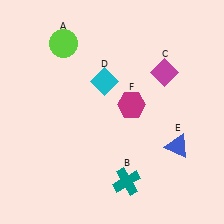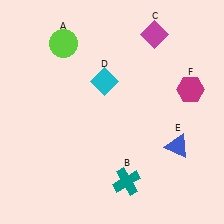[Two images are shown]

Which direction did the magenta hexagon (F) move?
The magenta hexagon (F) moved right.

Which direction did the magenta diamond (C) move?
The magenta diamond (C) moved up.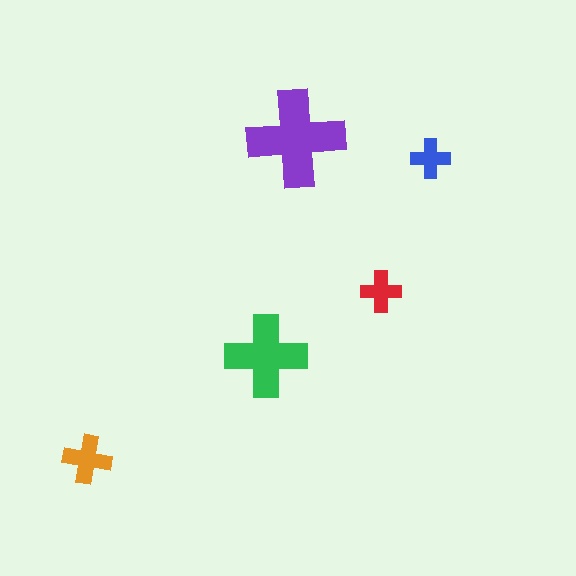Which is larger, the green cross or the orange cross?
The green one.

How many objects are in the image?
There are 5 objects in the image.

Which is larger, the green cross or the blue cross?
The green one.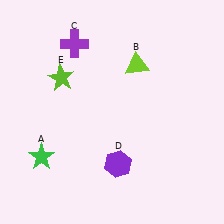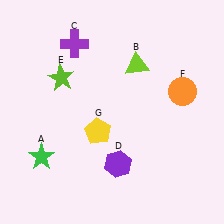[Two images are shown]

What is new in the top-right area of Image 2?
An orange circle (F) was added in the top-right area of Image 2.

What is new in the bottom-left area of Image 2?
A yellow pentagon (G) was added in the bottom-left area of Image 2.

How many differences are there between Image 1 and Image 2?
There are 2 differences between the two images.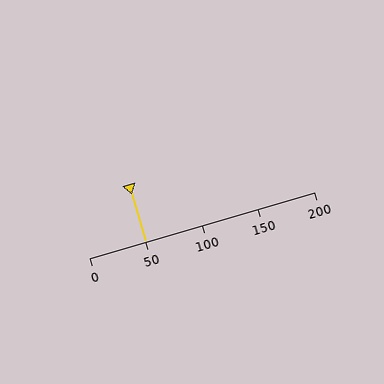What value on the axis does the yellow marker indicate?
The marker indicates approximately 50.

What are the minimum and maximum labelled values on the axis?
The axis runs from 0 to 200.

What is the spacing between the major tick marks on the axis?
The major ticks are spaced 50 apart.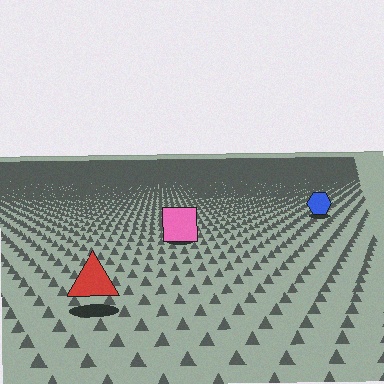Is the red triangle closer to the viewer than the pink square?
Yes. The red triangle is closer — you can tell from the texture gradient: the ground texture is coarser near it.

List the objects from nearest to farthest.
From nearest to farthest: the red triangle, the pink square, the blue hexagon.